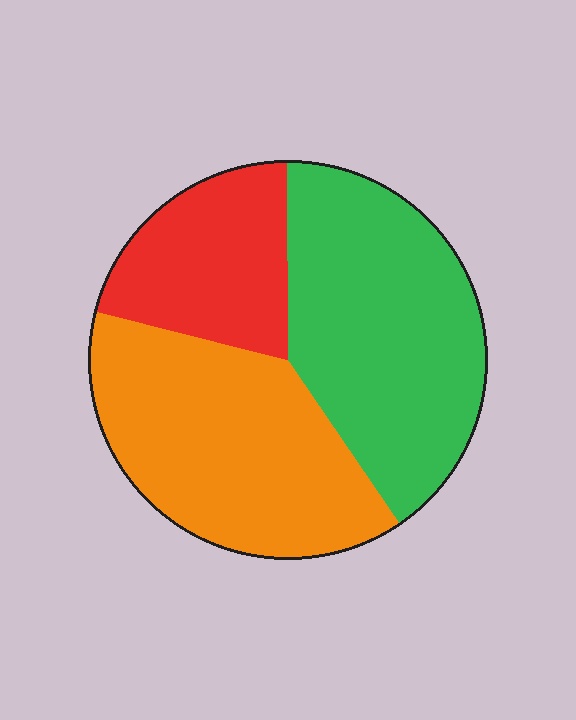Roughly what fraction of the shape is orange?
Orange takes up about three eighths (3/8) of the shape.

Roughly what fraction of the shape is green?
Green takes up between a quarter and a half of the shape.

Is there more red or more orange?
Orange.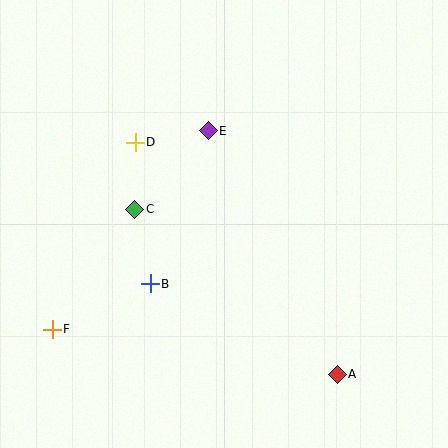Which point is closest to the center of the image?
Point C at (135, 209) is closest to the center.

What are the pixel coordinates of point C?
Point C is at (135, 209).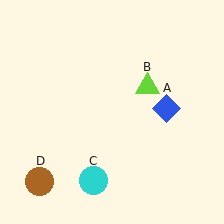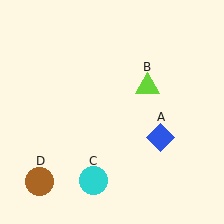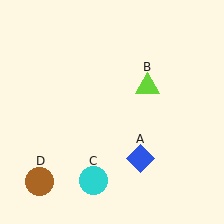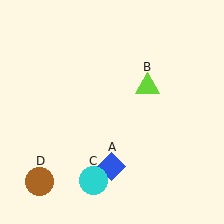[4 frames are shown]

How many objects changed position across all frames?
1 object changed position: blue diamond (object A).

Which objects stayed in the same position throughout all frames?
Lime triangle (object B) and cyan circle (object C) and brown circle (object D) remained stationary.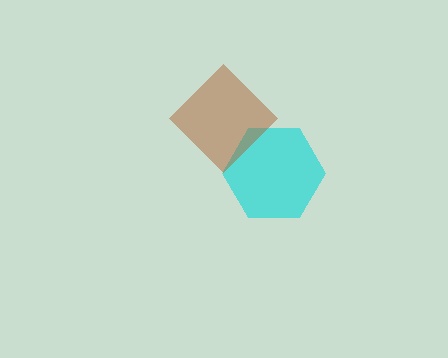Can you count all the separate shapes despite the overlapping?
Yes, there are 2 separate shapes.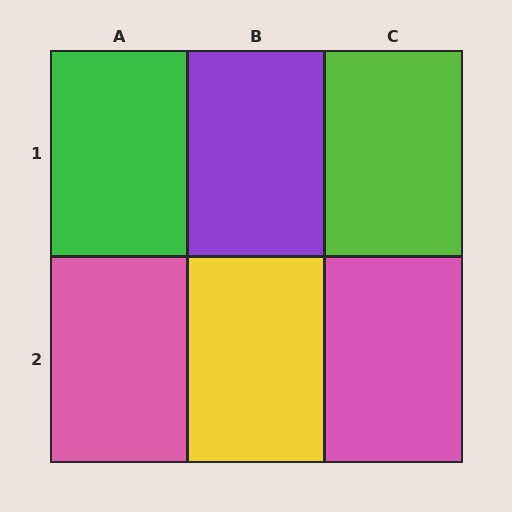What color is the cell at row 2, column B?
Yellow.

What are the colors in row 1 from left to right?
Green, purple, lime.